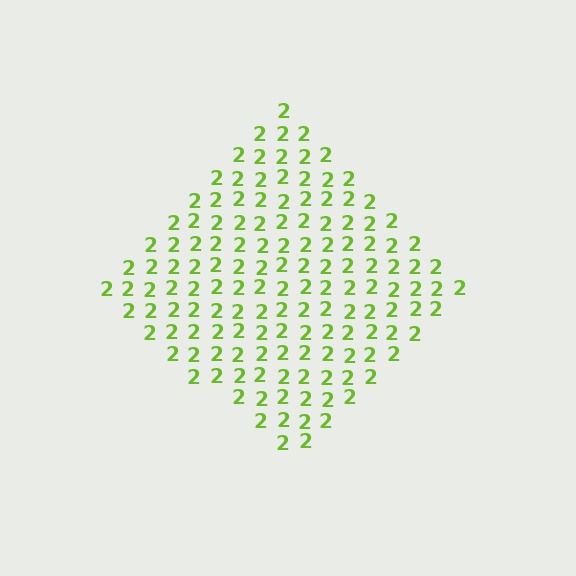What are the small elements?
The small elements are digit 2's.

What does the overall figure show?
The overall figure shows a diamond.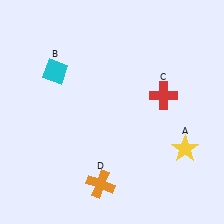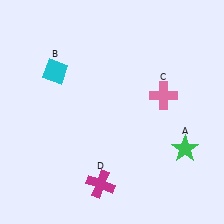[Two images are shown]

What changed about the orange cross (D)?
In Image 1, D is orange. In Image 2, it changed to magenta.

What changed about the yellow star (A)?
In Image 1, A is yellow. In Image 2, it changed to green.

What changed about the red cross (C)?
In Image 1, C is red. In Image 2, it changed to pink.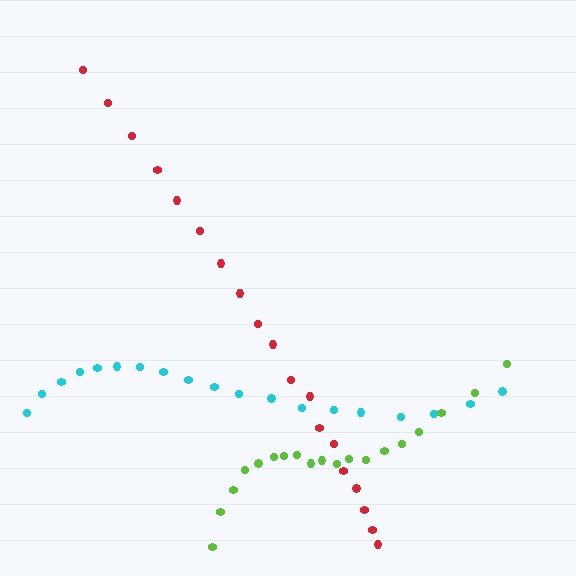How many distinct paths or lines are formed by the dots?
There are 3 distinct paths.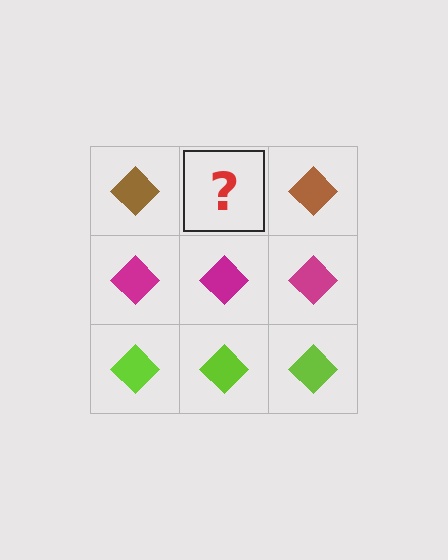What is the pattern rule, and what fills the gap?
The rule is that each row has a consistent color. The gap should be filled with a brown diamond.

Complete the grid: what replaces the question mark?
The question mark should be replaced with a brown diamond.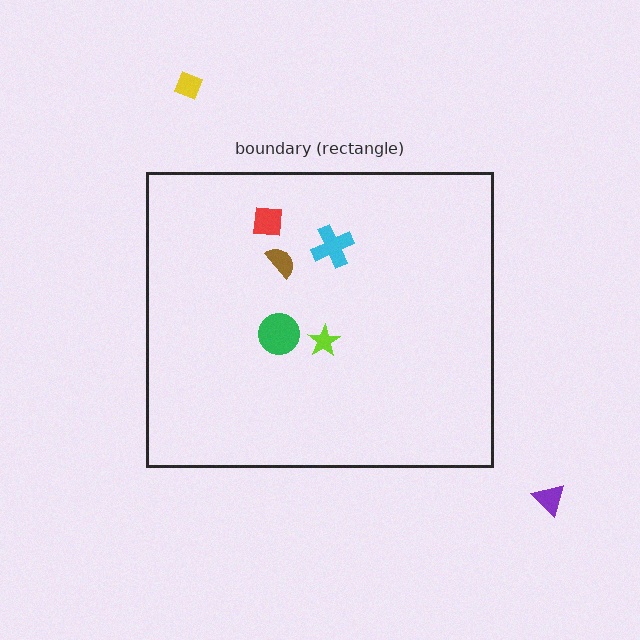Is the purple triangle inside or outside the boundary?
Outside.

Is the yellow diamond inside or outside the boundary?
Outside.